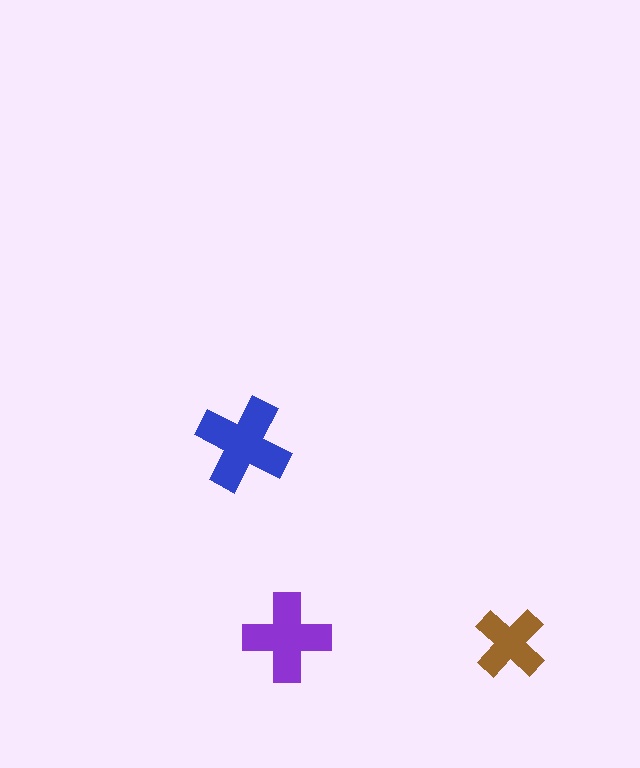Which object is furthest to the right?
The brown cross is rightmost.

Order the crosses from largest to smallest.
the blue one, the purple one, the brown one.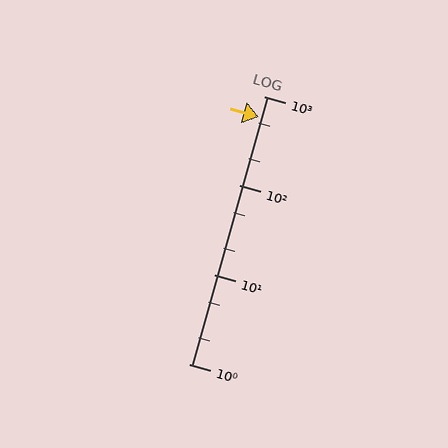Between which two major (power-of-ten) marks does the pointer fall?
The pointer is between 100 and 1000.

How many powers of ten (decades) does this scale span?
The scale spans 3 decades, from 1 to 1000.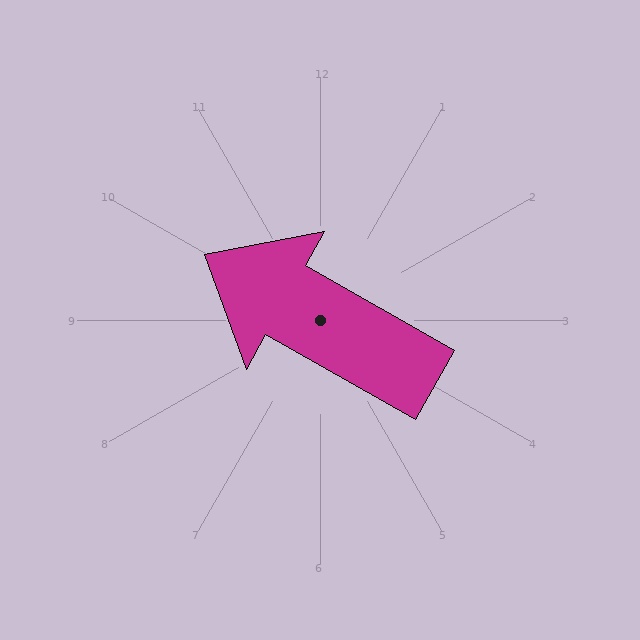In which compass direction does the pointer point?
Northwest.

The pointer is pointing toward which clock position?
Roughly 10 o'clock.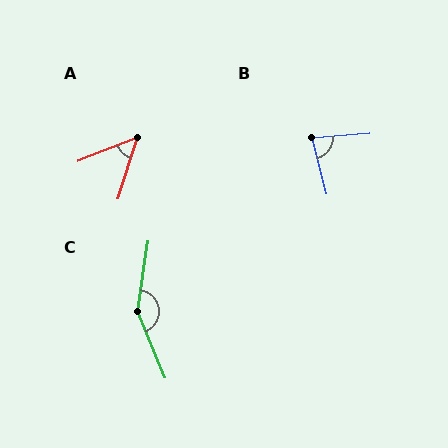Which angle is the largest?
C, at approximately 149 degrees.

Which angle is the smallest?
A, at approximately 51 degrees.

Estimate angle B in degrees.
Approximately 79 degrees.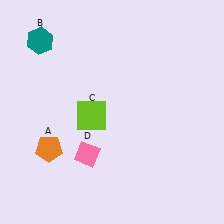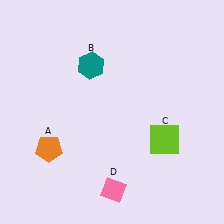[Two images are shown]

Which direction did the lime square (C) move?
The lime square (C) moved right.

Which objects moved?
The objects that moved are: the teal hexagon (B), the lime square (C), the pink diamond (D).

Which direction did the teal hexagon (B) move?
The teal hexagon (B) moved right.